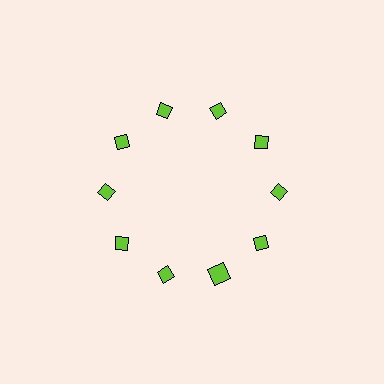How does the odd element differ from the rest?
It has a different shape: square instead of diamond.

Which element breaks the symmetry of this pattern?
The lime square at roughly the 5 o'clock position breaks the symmetry. All other shapes are lime diamonds.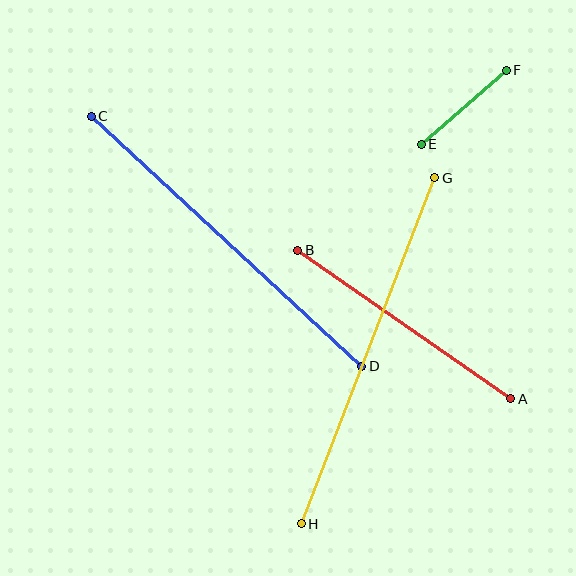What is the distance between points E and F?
The distance is approximately 113 pixels.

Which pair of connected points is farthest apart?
Points G and H are farthest apart.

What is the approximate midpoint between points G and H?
The midpoint is at approximately (368, 351) pixels.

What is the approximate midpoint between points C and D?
The midpoint is at approximately (227, 241) pixels.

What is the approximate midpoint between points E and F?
The midpoint is at approximately (464, 107) pixels.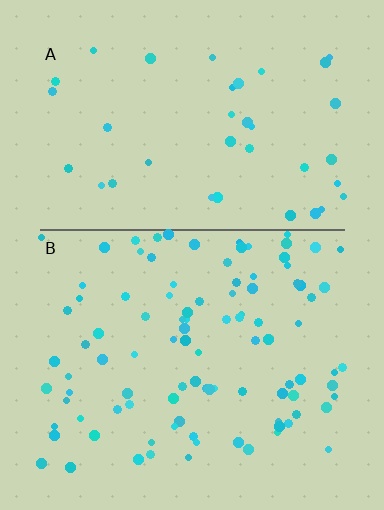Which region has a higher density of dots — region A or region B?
B (the bottom).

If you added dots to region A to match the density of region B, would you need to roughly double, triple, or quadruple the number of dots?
Approximately triple.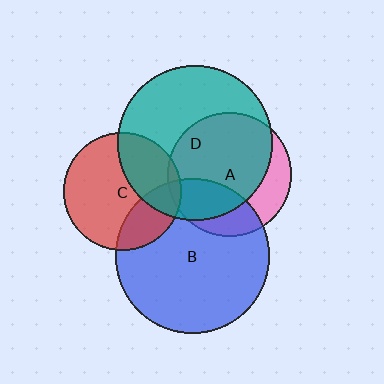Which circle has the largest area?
Circle D (teal).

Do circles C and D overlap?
Yes.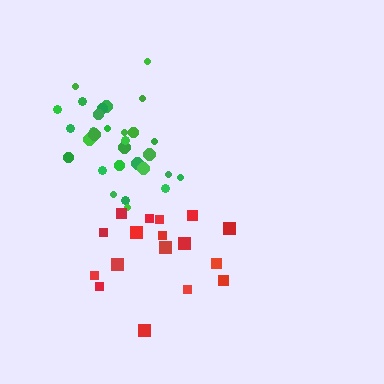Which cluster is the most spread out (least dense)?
Red.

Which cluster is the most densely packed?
Green.